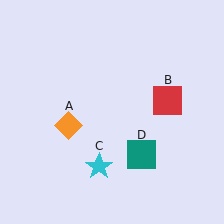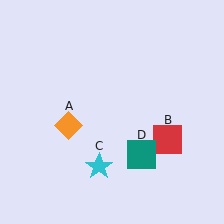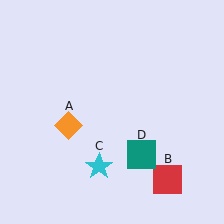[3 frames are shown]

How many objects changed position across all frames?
1 object changed position: red square (object B).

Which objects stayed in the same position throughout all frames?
Orange diamond (object A) and cyan star (object C) and teal square (object D) remained stationary.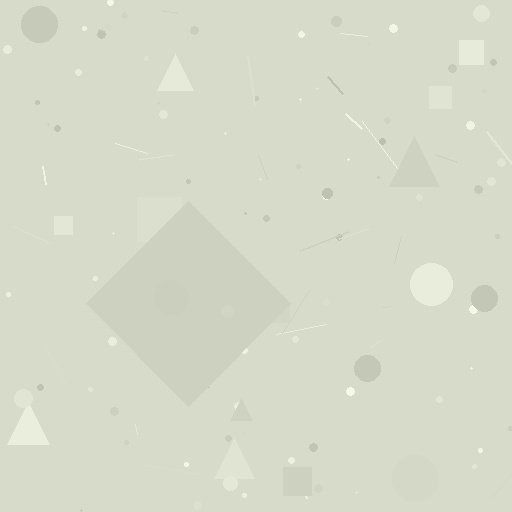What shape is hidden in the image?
A diamond is hidden in the image.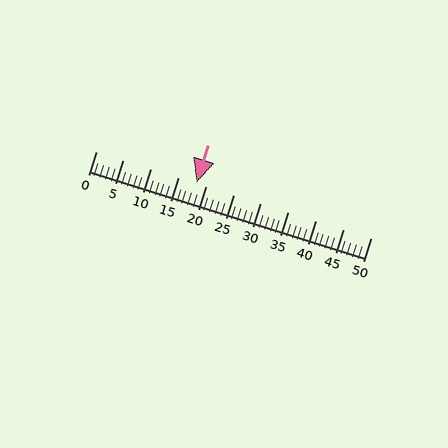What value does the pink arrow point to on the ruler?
The pink arrow points to approximately 18.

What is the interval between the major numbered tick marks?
The major tick marks are spaced 5 units apart.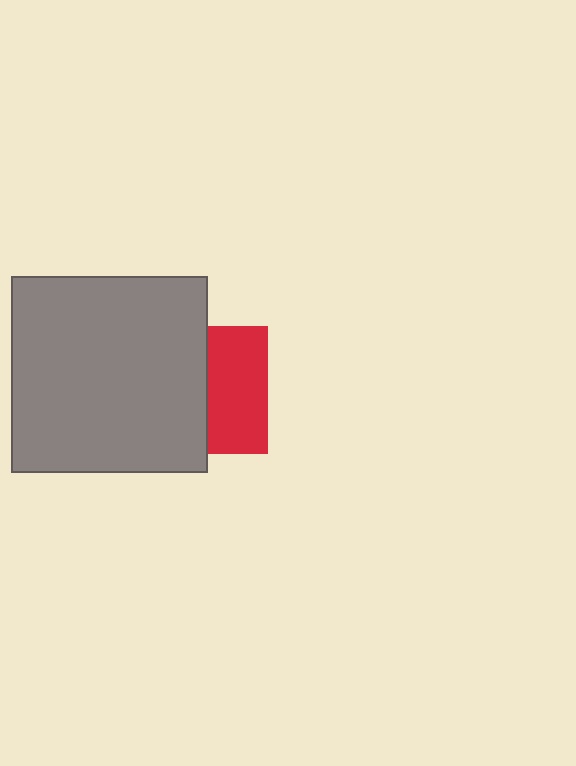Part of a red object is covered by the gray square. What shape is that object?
It is a square.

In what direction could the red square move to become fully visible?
The red square could move right. That would shift it out from behind the gray square entirely.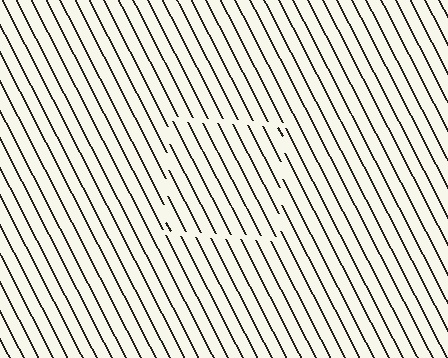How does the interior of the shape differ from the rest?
The interior of the shape contains the same grating, shifted by half a period — the contour is defined by the phase discontinuity where line-ends from the inner and outer gratings abut.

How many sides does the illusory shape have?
4 sides — the line-ends trace a square.